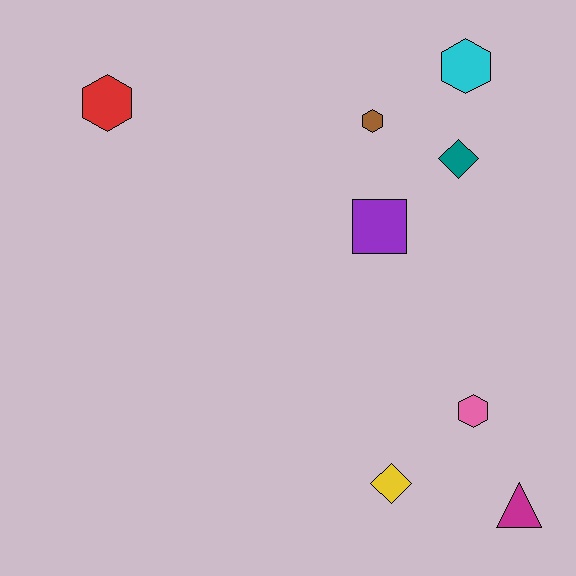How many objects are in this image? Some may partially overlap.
There are 8 objects.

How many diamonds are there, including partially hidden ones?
There are 2 diamonds.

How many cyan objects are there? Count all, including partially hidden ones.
There is 1 cyan object.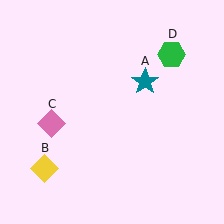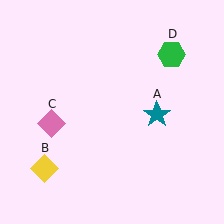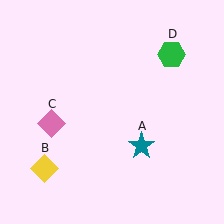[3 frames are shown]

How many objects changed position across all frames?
1 object changed position: teal star (object A).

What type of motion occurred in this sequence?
The teal star (object A) rotated clockwise around the center of the scene.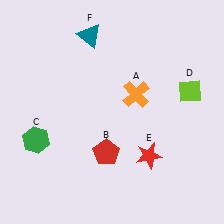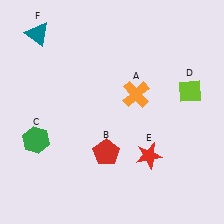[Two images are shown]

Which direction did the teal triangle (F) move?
The teal triangle (F) moved left.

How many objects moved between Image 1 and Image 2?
1 object moved between the two images.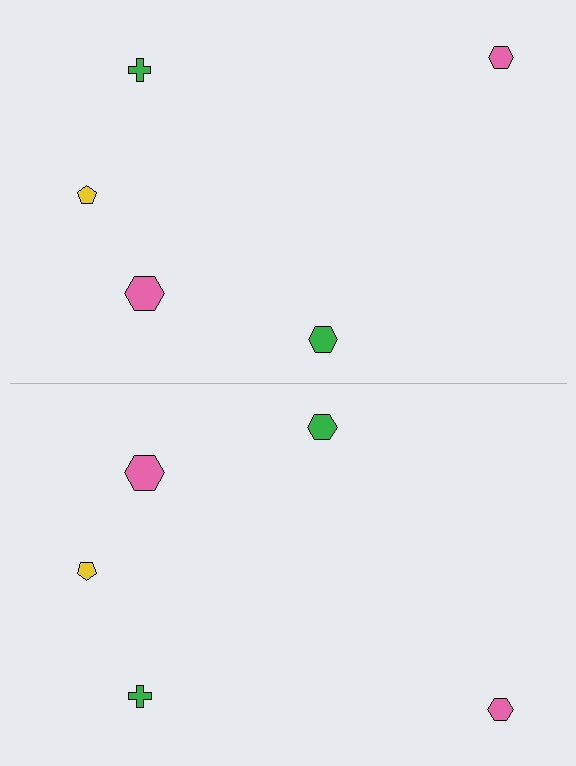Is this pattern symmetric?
Yes, this pattern has bilateral (reflection) symmetry.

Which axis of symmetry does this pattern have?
The pattern has a horizontal axis of symmetry running through the center of the image.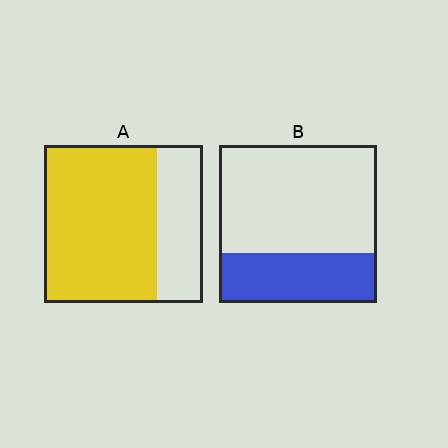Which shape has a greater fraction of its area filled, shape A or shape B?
Shape A.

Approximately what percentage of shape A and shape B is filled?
A is approximately 70% and B is approximately 30%.